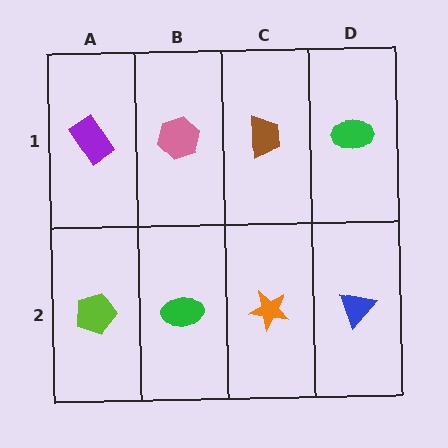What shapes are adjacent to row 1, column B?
A green ellipse (row 2, column B), a purple rectangle (row 1, column A), a brown trapezoid (row 1, column C).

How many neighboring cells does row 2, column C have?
3.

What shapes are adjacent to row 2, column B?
A pink hexagon (row 1, column B), a lime pentagon (row 2, column A), an orange star (row 2, column C).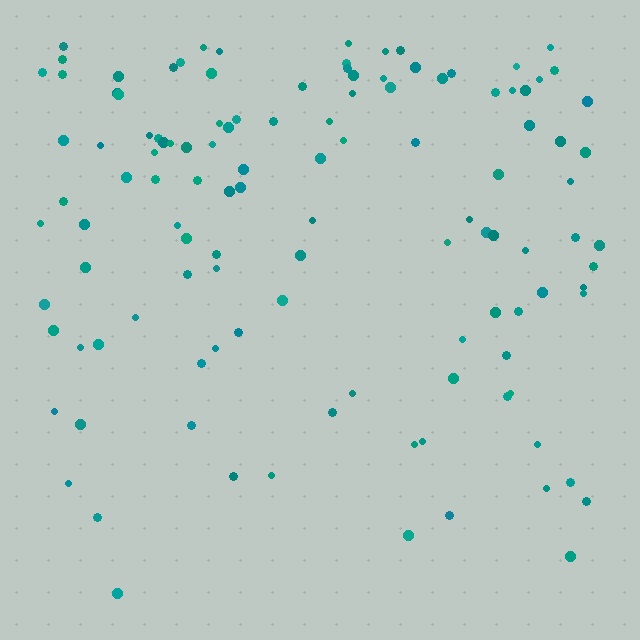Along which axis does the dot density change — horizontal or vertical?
Vertical.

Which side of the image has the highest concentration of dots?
The top.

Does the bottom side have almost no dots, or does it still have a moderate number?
Still a moderate number, just noticeably fewer than the top.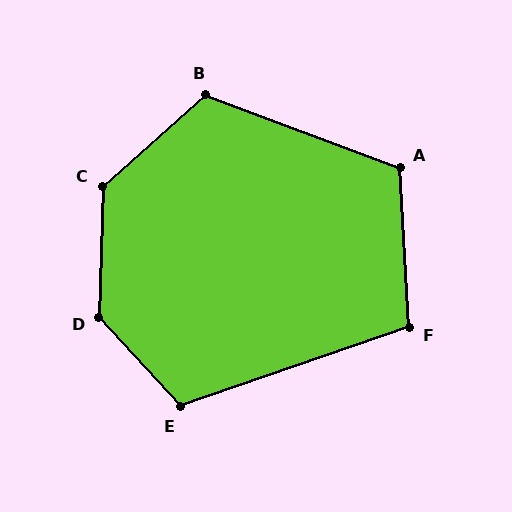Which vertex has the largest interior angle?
D, at approximately 136 degrees.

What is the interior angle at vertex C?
Approximately 133 degrees (obtuse).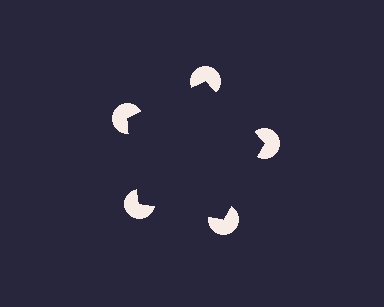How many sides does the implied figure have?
5 sides.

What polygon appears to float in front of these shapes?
An illusory pentagon — its edges are inferred from the aligned wedge cuts in the pac-man discs, not physically drawn.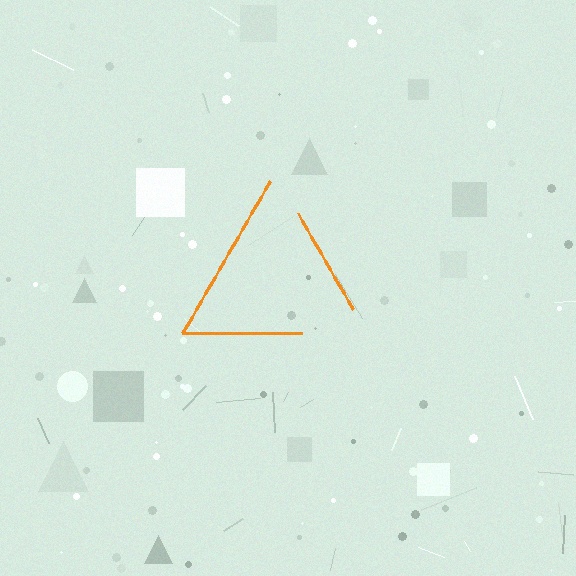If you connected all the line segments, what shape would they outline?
They would outline a triangle.